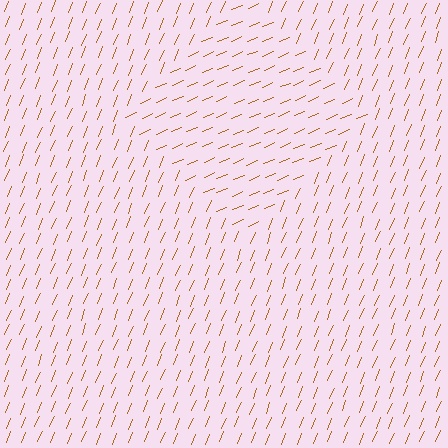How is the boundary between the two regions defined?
The boundary is defined purely by a change in line orientation (approximately 45 degrees difference). All lines are the same color and thickness.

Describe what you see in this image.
The image is filled with small brown line segments. A diamond region in the image has lines oriented differently from the surrounding lines, creating a visible texture boundary.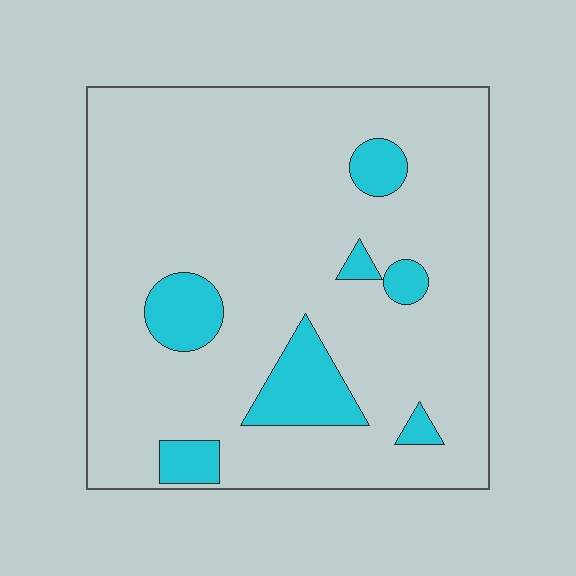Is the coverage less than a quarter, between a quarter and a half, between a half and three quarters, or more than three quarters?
Less than a quarter.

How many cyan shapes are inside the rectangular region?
7.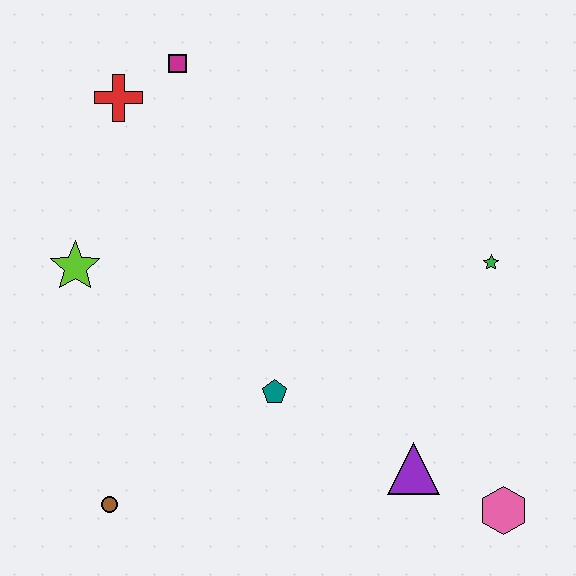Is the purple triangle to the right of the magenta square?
Yes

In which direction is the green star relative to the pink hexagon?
The green star is above the pink hexagon.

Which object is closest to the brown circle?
The teal pentagon is closest to the brown circle.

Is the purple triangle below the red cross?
Yes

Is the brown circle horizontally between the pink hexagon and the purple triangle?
No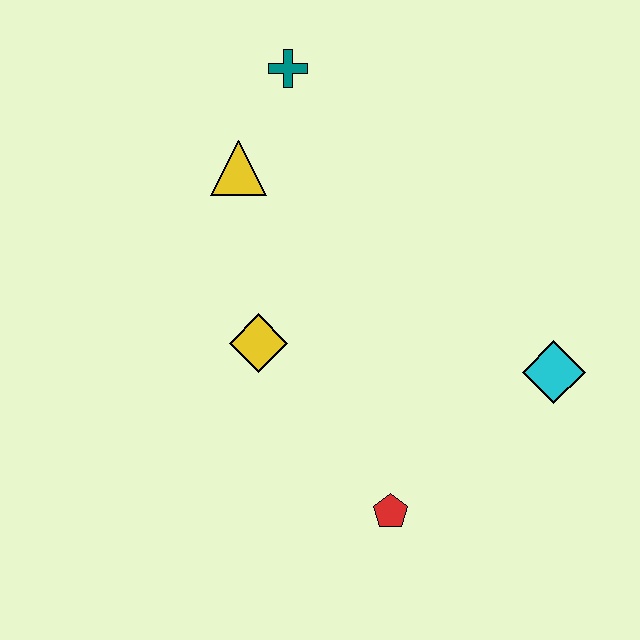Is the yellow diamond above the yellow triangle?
No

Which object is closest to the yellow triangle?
The teal cross is closest to the yellow triangle.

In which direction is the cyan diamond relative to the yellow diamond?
The cyan diamond is to the right of the yellow diamond.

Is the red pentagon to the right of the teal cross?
Yes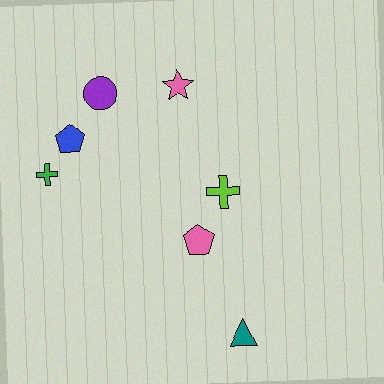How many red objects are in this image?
There are no red objects.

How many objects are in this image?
There are 7 objects.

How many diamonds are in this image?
There are no diamonds.